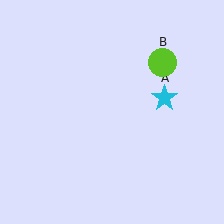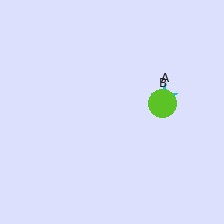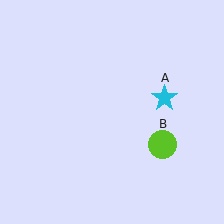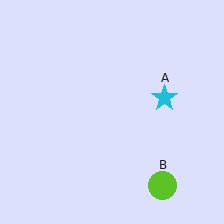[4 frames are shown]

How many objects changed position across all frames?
1 object changed position: lime circle (object B).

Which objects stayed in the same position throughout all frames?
Cyan star (object A) remained stationary.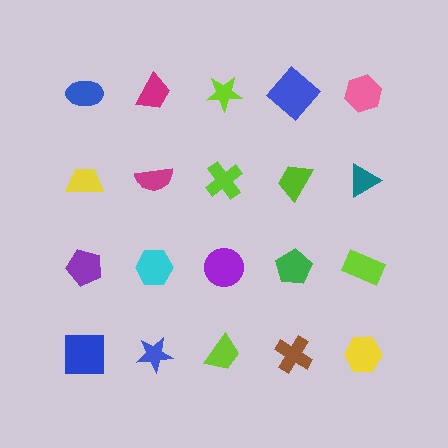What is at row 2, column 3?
A lime cross.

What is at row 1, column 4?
A blue diamond.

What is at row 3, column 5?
A lime rectangle.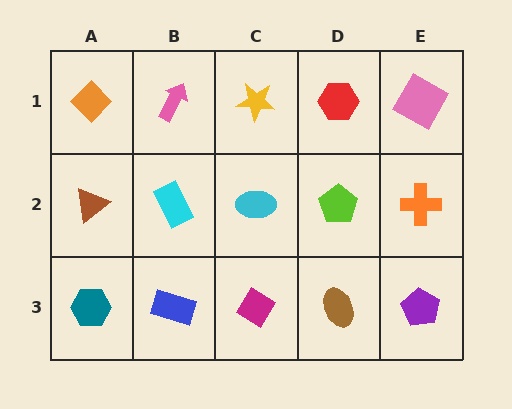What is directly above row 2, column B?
A pink arrow.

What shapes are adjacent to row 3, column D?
A lime pentagon (row 2, column D), a magenta diamond (row 3, column C), a purple pentagon (row 3, column E).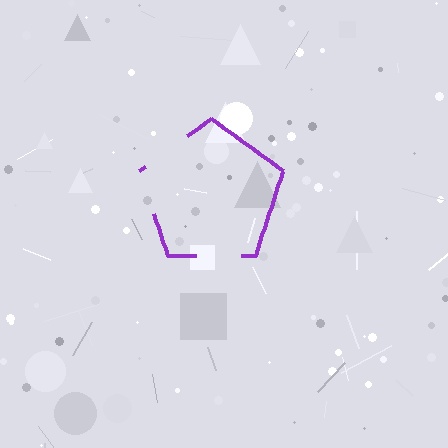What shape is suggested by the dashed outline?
The dashed outline suggests a pentagon.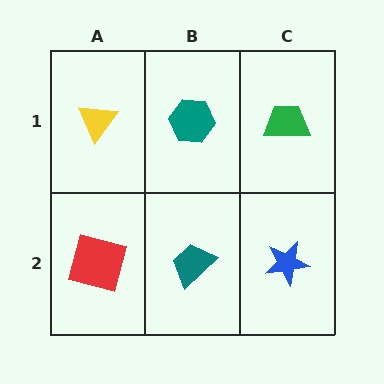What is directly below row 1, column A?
A red square.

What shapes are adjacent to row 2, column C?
A green trapezoid (row 1, column C), a teal trapezoid (row 2, column B).